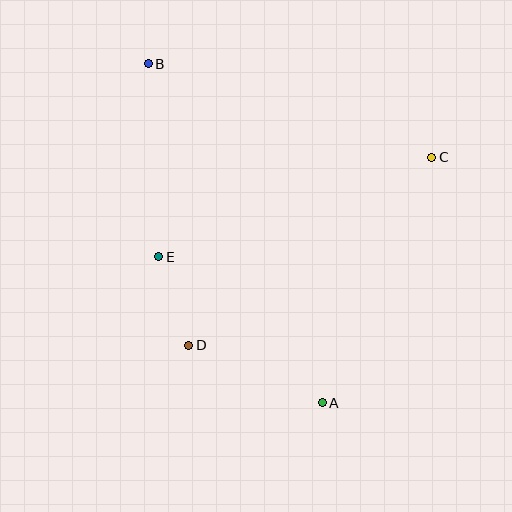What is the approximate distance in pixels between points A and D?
The distance between A and D is approximately 145 pixels.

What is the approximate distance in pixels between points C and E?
The distance between C and E is approximately 290 pixels.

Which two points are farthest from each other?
Points A and B are farthest from each other.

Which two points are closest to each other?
Points D and E are closest to each other.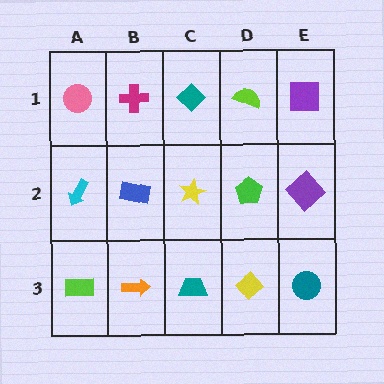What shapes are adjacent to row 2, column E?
A purple square (row 1, column E), a teal circle (row 3, column E), a green pentagon (row 2, column D).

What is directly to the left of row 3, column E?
A yellow diamond.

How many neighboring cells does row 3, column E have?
2.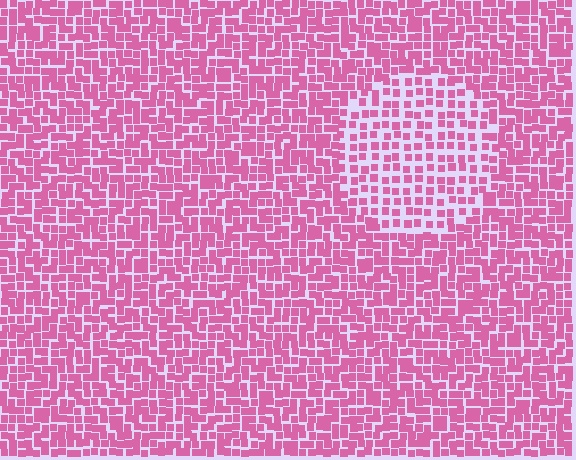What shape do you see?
I see a circle.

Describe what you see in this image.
The image contains small pink elements arranged at two different densities. A circle-shaped region is visible where the elements are less densely packed than the surrounding area.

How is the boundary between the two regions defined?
The boundary is defined by a change in element density (approximately 1.7x ratio). All elements are the same color, size, and shape.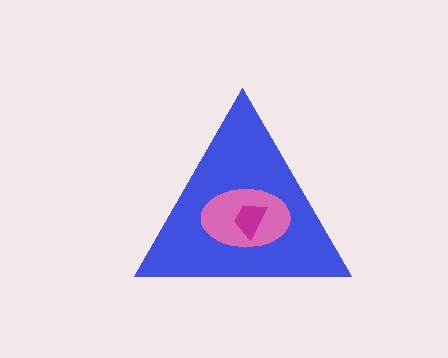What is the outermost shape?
The blue triangle.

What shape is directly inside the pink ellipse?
The magenta trapezoid.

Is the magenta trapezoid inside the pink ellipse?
Yes.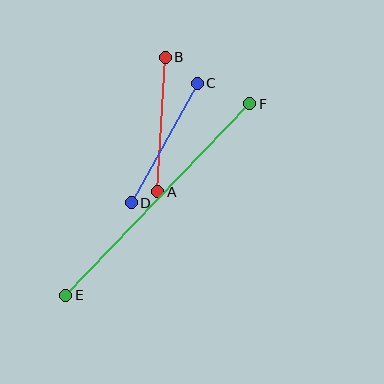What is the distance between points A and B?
The distance is approximately 135 pixels.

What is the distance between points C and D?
The distance is approximately 137 pixels.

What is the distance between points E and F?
The distance is approximately 266 pixels.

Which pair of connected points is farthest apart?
Points E and F are farthest apart.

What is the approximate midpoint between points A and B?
The midpoint is at approximately (161, 124) pixels.